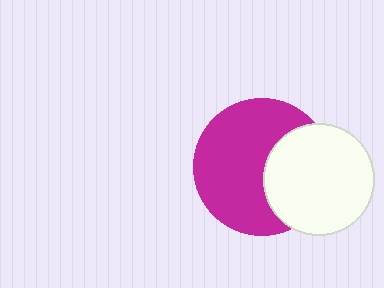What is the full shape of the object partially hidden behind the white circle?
The partially hidden object is a magenta circle.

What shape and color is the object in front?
The object in front is a white circle.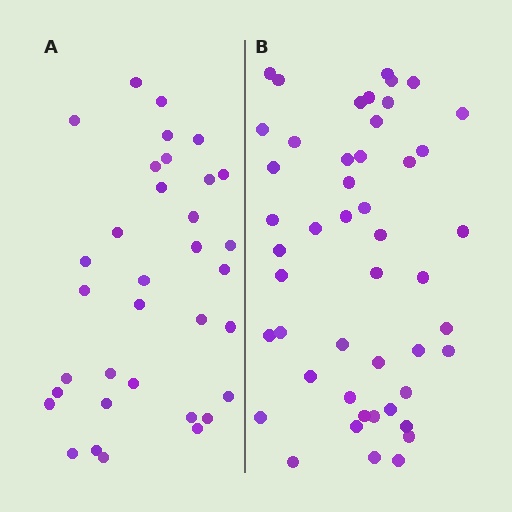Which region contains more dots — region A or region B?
Region B (the right region) has more dots.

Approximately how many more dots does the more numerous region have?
Region B has approximately 15 more dots than region A.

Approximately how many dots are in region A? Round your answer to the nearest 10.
About 30 dots. (The exact count is 34, which rounds to 30.)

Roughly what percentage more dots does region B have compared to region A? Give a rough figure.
About 40% more.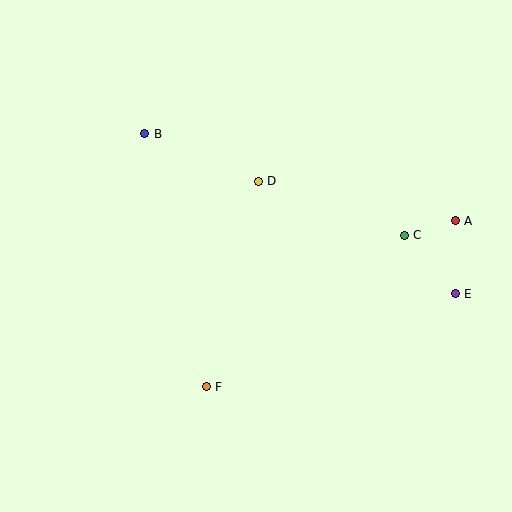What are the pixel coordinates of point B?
Point B is at (145, 134).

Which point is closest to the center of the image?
Point D at (258, 181) is closest to the center.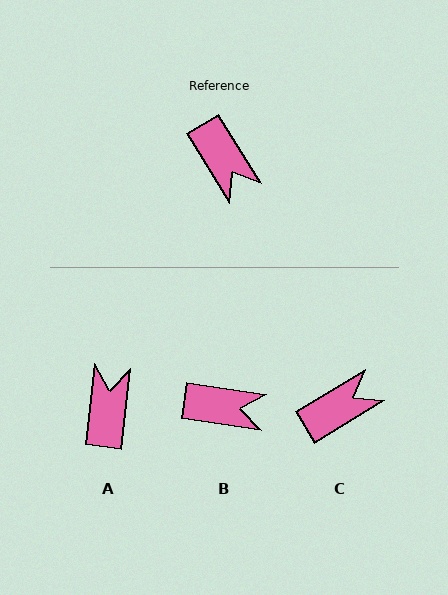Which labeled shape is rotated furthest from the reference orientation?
A, about 142 degrees away.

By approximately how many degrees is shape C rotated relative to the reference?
Approximately 90 degrees counter-clockwise.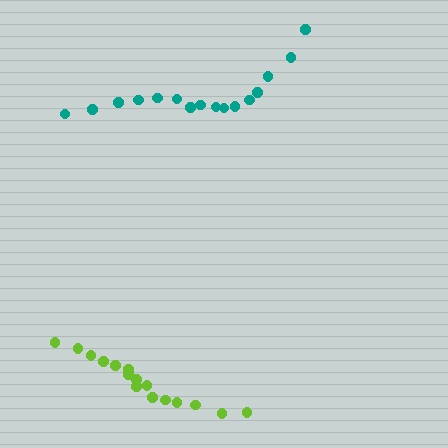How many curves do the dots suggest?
There are 2 distinct paths.